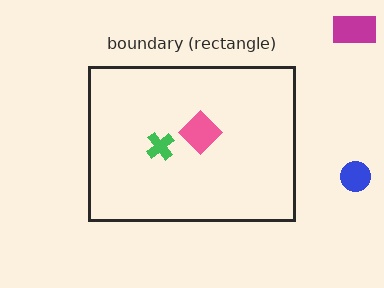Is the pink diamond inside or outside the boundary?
Inside.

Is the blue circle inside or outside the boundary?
Outside.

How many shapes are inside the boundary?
2 inside, 2 outside.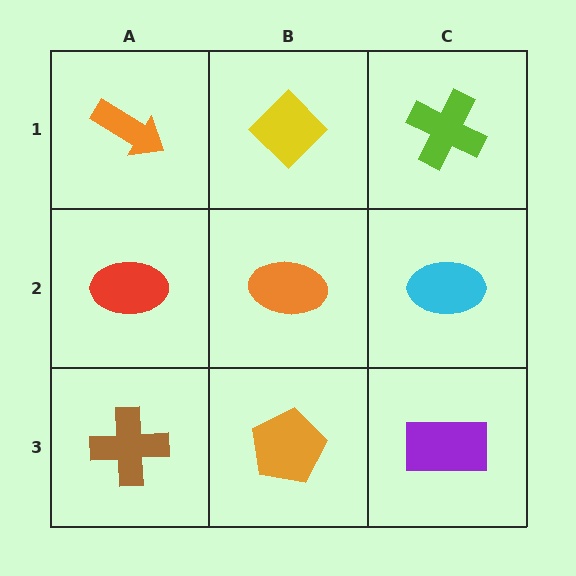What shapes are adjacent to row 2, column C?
A lime cross (row 1, column C), a purple rectangle (row 3, column C), an orange ellipse (row 2, column B).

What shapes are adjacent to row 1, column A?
A red ellipse (row 2, column A), a yellow diamond (row 1, column B).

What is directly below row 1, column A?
A red ellipse.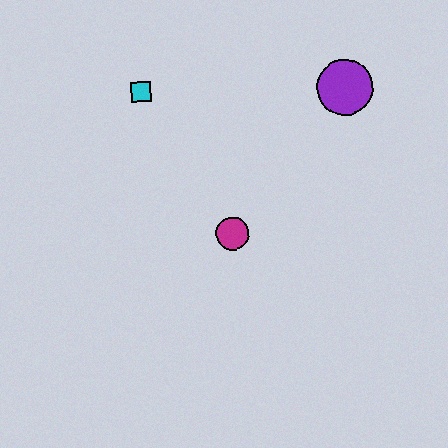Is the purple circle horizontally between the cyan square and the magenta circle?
No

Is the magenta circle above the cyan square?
No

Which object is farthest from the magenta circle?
The purple circle is farthest from the magenta circle.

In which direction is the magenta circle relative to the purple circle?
The magenta circle is below the purple circle.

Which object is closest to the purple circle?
The magenta circle is closest to the purple circle.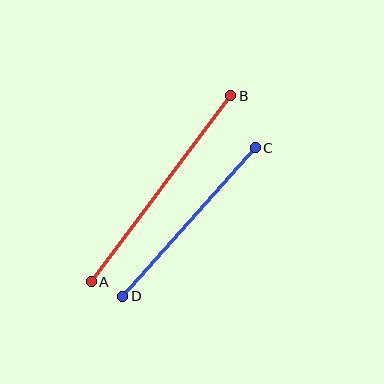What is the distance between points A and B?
The distance is approximately 232 pixels.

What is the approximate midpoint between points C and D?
The midpoint is at approximately (189, 222) pixels.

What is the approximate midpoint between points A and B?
The midpoint is at approximately (161, 189) pixels.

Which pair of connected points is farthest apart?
Points A and B are farthest apart.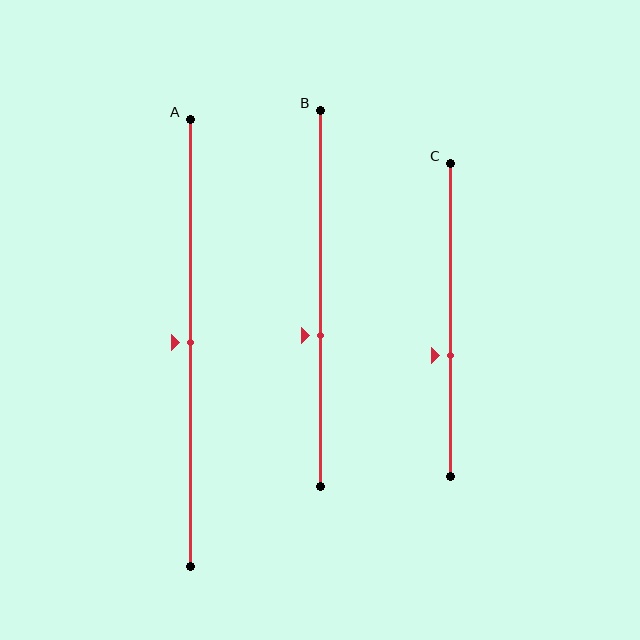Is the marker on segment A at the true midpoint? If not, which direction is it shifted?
Yes, the marker on segment A is at the true midpoint.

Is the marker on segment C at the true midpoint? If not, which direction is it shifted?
No, the marker on segment C is shifted downward by about 11% of the segment length.